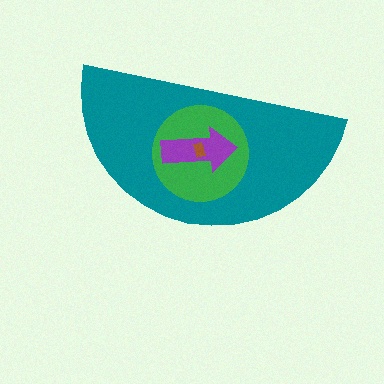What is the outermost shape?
The teal semicircle.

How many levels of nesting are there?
4.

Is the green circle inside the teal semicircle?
Yes.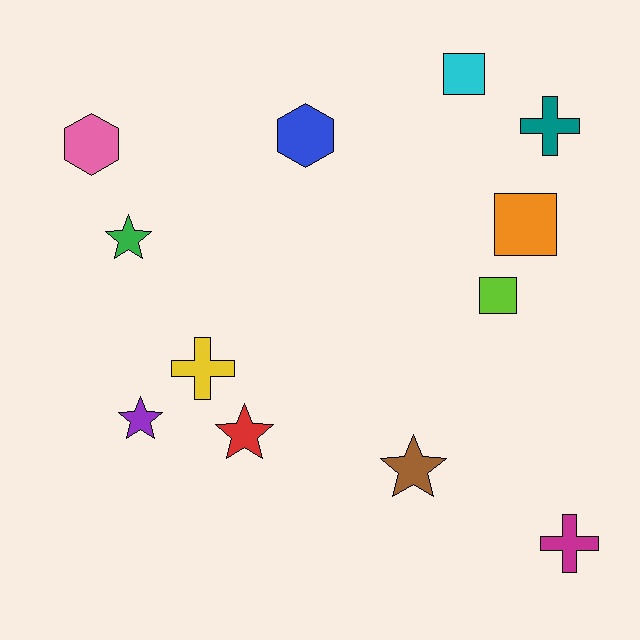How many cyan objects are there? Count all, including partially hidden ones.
There is 1 cyan object.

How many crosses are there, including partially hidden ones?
There are 3 crosses.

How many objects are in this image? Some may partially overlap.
There are 12 objects.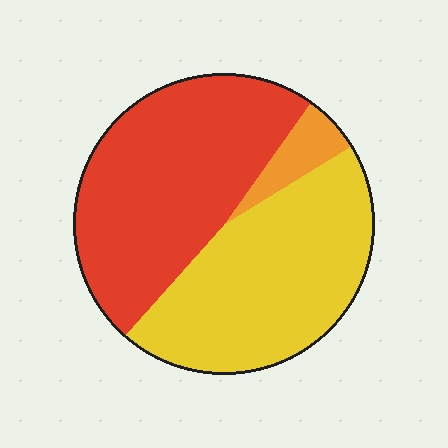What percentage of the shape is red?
Red takes up about one half (1/2) of the shape.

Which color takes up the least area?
Orange, at roughly 5%.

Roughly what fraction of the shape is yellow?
Yellow covers about 45% of the shape.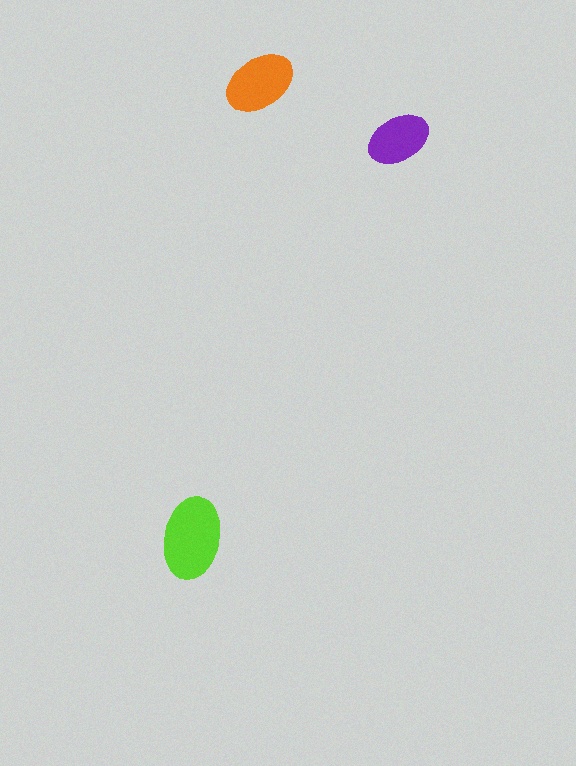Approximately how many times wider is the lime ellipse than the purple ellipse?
About 1.5 times wider.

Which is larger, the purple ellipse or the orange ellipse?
The orange one.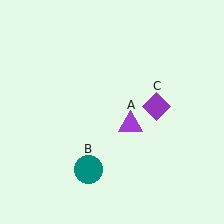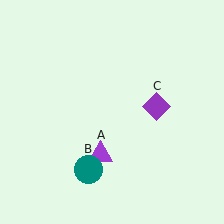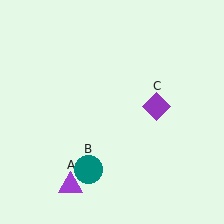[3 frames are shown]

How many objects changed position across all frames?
1 object changed position: purple triangle (object A).